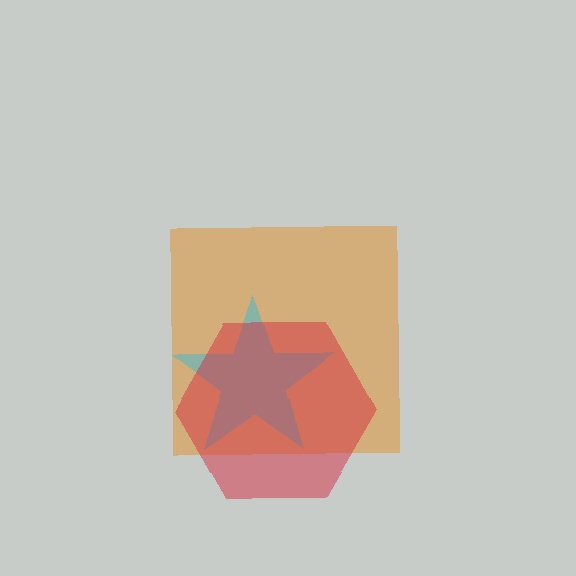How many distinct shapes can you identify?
There are 3 distinct shapes: an orange square, a cyan star, a red hexagon.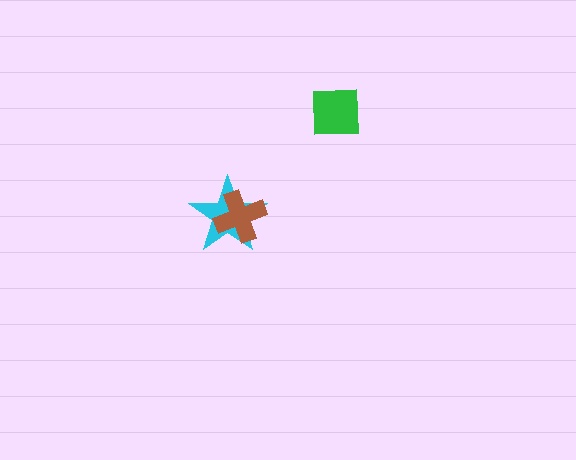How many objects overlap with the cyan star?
1 object overlaps with the cyan star.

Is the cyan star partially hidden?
Yes, it is partially covered by another shape.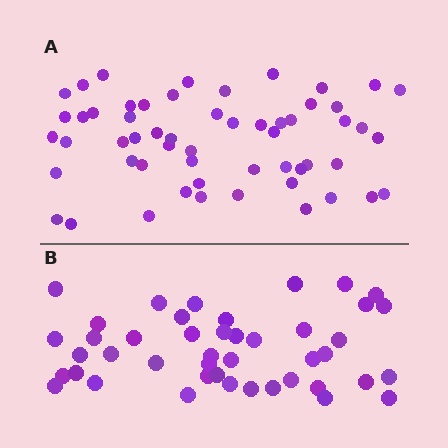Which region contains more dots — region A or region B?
Region A (the top region) has more dots.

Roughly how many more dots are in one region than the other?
Region A has roughly 12 or so more dots than region B.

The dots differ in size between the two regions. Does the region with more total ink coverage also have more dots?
No. Region B has more total ink coverage because its dots are larger, but region A actually contains more individual dots. Total area can be misleading — the number of items is what matters here.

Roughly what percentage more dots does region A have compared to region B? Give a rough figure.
About 25% more.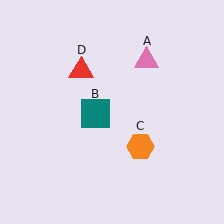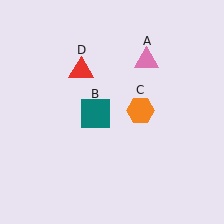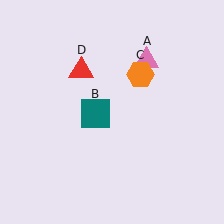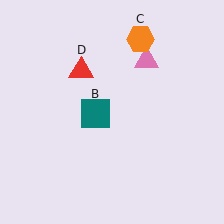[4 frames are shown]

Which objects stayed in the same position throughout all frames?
Pink triangle (object A) and teal square (object B) and red triangle (object D) remained stationary.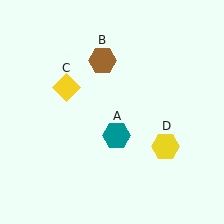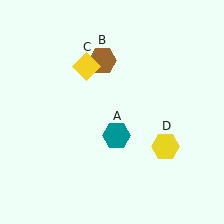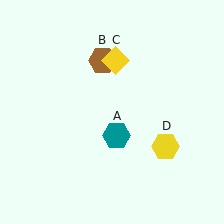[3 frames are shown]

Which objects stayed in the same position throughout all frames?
Teal hexagon (object A) and brown hexagon (object B) and yellow hexagon (object D) remained stationary.